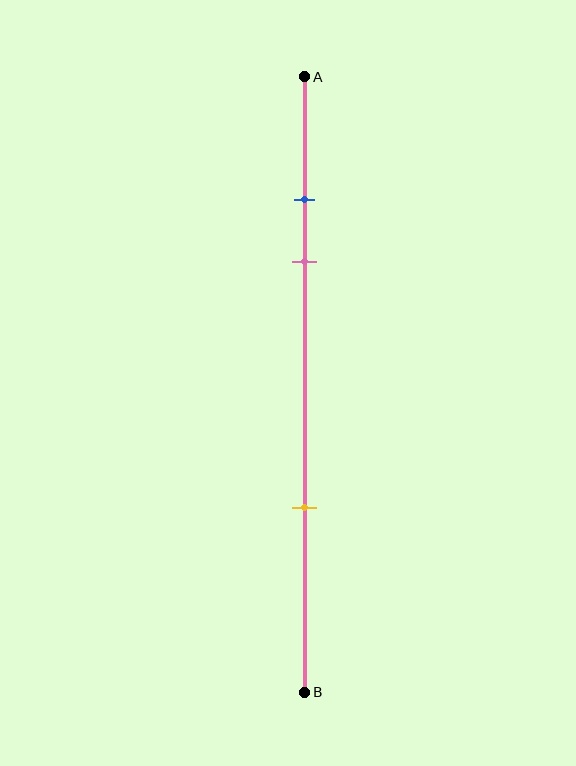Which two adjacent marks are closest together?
The blue and pink marks are the closest adjacent pair.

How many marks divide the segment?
There are 3 marks dividing the segment.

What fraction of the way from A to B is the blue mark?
The blue mark is approximately 20% (0.2) of the way from A to B.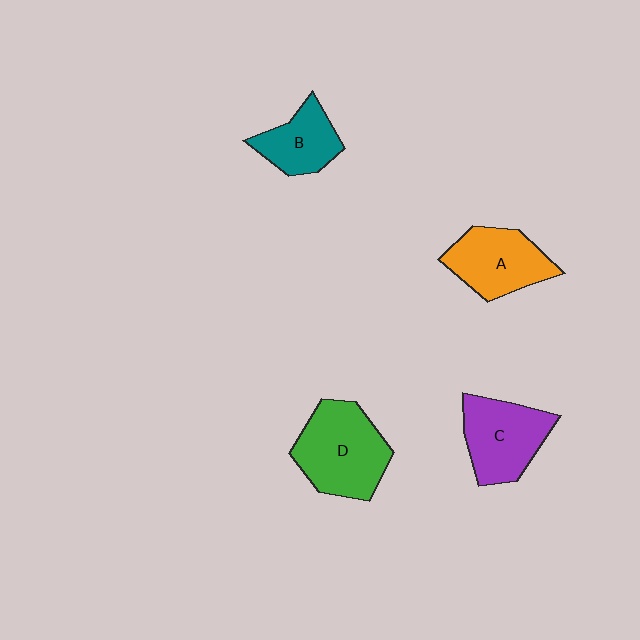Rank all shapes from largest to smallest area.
From largest to smallest: D (green), C (purple), A (orange), B (teal).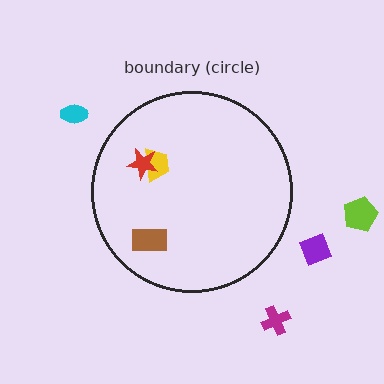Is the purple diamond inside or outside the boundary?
Outside.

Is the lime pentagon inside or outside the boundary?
Outside.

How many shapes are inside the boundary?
3 inside, 4 outside.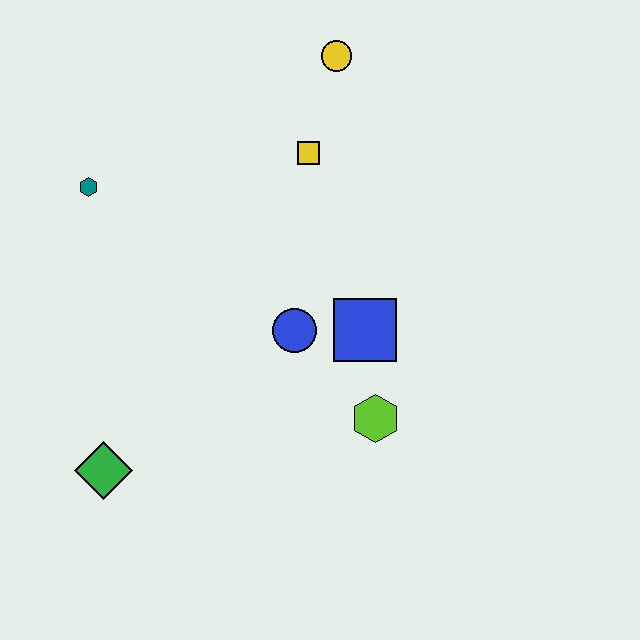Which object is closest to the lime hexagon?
The blue square is closest to the lime hexagon.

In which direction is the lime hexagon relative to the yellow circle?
The lime hexagon is below the yellow circle.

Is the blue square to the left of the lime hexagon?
Yes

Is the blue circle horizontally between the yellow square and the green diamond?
Yes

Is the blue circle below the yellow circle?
Yes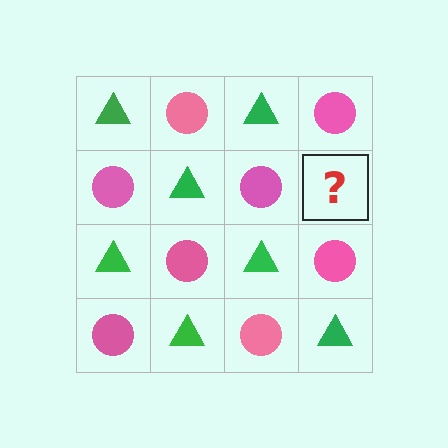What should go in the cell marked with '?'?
The missing cell should contain a green triangle.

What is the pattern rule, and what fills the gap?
The rule is that it alternates green triangle and pink circle in a checkerboard pattern. The gap should be filled with a green triangle.